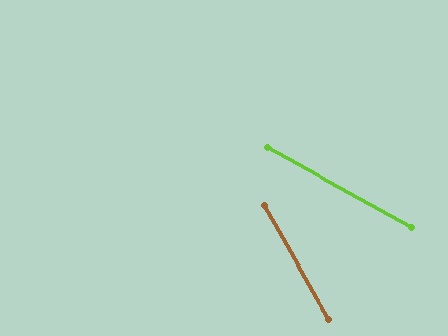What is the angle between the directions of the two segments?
Approximately 31 degrees.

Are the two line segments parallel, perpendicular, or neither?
Neither parallel nor perpendicular — they differ by about 31°.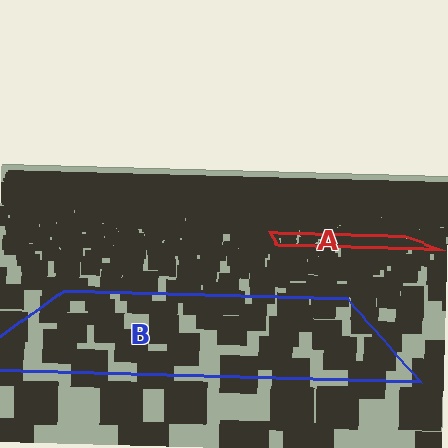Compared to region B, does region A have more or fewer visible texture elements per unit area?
Region A has more texture elements per unit area — they are packed more densely because it is farther away.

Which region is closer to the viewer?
Region B is closer. The texture elements there are larger and more spread out.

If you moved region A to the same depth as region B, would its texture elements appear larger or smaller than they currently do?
They would appear larger. At a closer depth, the same texture elements are projected at a bigger on-screen size.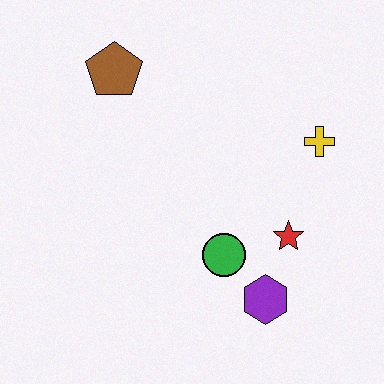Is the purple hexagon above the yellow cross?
No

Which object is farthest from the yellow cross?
The brown pentagon is farthest from the yellow cross.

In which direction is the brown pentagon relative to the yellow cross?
The brown pentagon is to the left of the yellow cross.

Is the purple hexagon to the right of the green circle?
Yes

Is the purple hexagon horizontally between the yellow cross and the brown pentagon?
Yes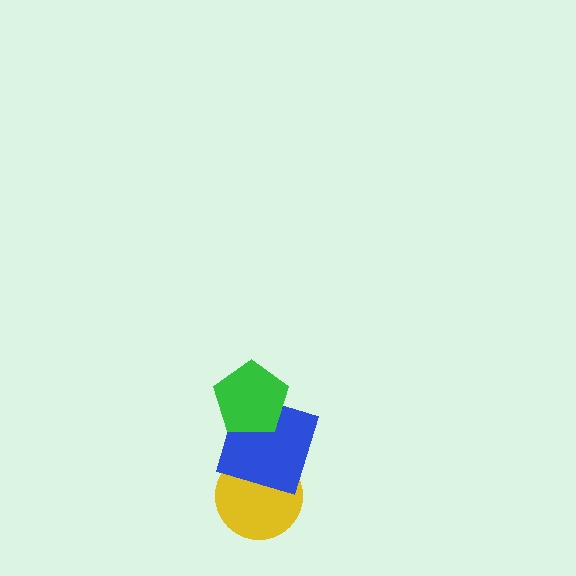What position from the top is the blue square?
The blue square is 2nd from the top.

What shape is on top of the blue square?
The green pentagon is on top of the blue square.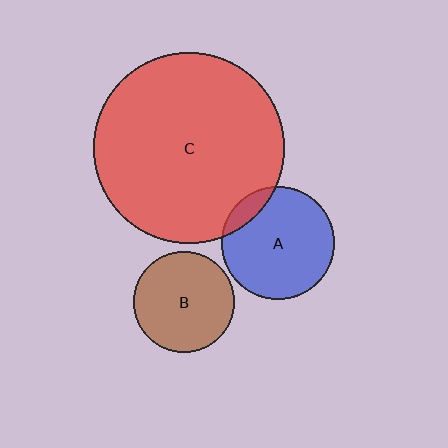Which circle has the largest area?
Circle C (red).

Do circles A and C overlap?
Yes.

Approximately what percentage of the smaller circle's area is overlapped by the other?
Approximately 10%.